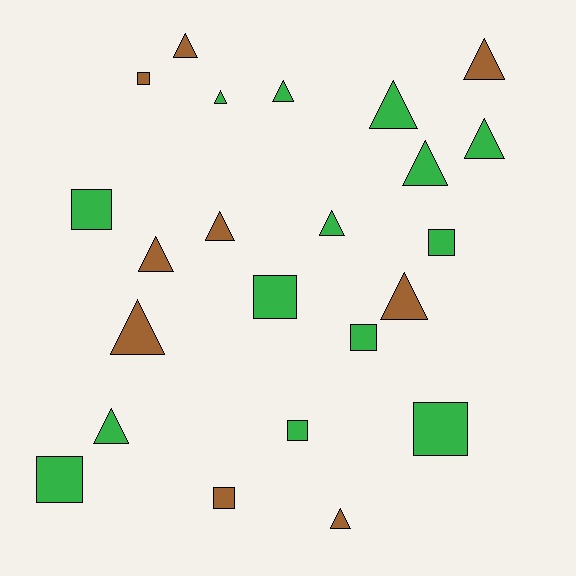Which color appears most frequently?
Green, with 14 objects.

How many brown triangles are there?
There are 7 brown triangles.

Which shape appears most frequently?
Triangle, with 14 objects.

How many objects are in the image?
There are 23 objects.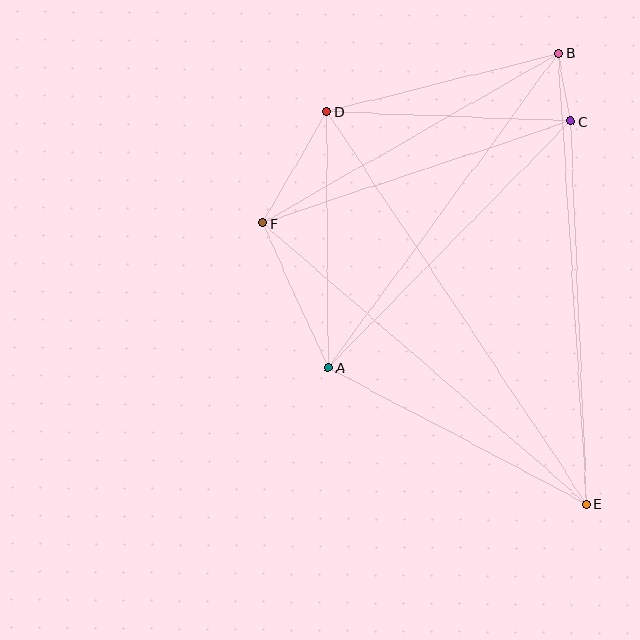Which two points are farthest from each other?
Points D and E are farthest from each other.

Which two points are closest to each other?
Points B and C are closest to each other.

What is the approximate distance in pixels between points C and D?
The distance between C and D is approximately 244 pixels.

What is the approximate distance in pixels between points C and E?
The distance between C and E is approximately 383 pixels.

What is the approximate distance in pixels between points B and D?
The distance between B and D is approximately 239 pixels.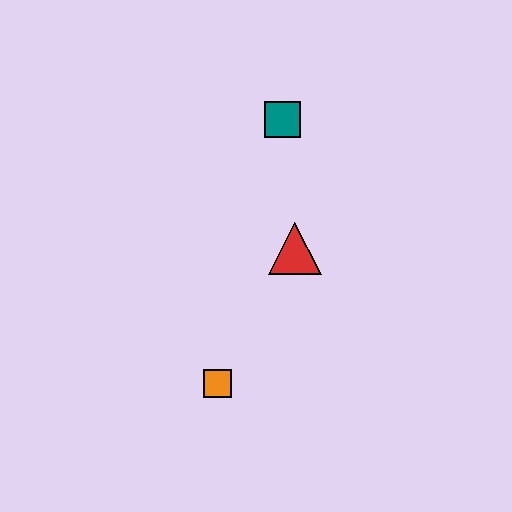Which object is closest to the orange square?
The red triangle is closest to the orange square.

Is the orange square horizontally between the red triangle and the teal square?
No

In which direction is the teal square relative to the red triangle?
The teal square is above the red triangle.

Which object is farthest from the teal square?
The orange square is farthest from the teal square.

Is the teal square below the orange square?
No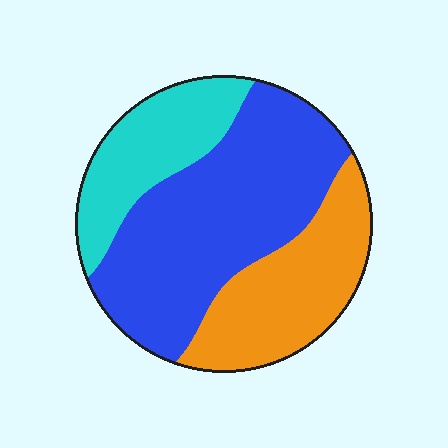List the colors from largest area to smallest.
From largest to smallest: blue, orange, cyan.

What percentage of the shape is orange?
Orange takes up about one quarter (1/4) of the shape.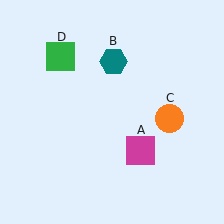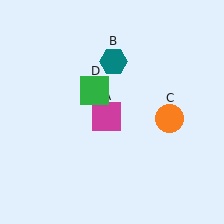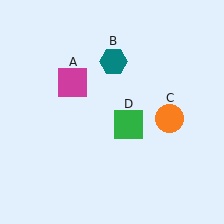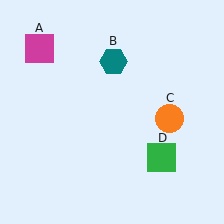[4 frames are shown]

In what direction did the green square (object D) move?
The green square (object D) moved down and to the right.